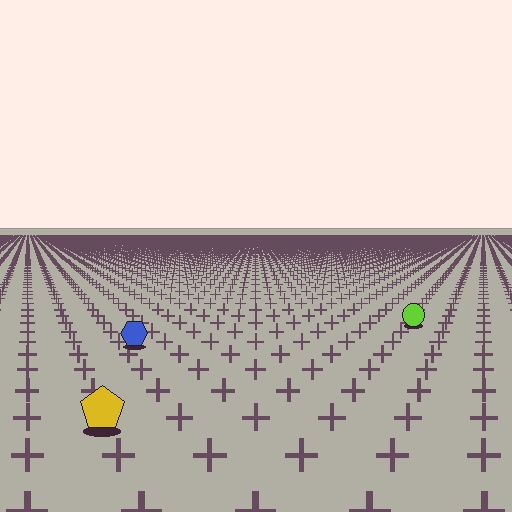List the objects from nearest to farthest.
From nearest to farthest: the yellow pentagon, the blue hexagon, the lime circle.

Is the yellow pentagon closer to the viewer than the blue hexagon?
Yes. The yellow pentagon is closer — you can tell from the texture gradient: the ground texture is coarser near it.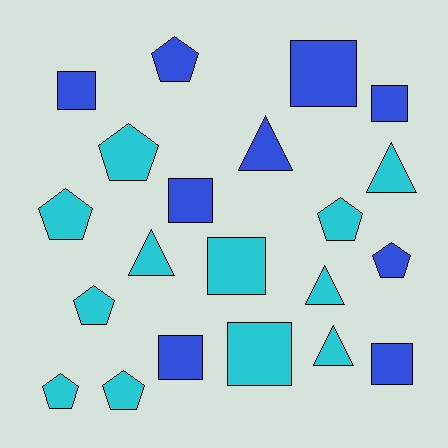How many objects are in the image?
There are 21 objects.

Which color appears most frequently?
Cyan, with 12 objects.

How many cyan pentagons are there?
There are 6 cyan pentagons.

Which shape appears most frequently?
Square, with 8 objects.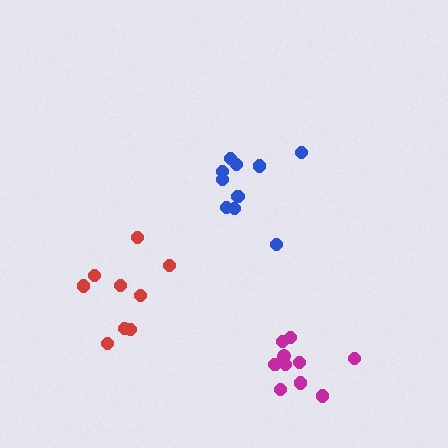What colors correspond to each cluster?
The clusters are colored: red, magenta, blue.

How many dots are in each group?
Group 1: 9 dots, Group 2: 10 dots, Group 3: 10 dots (29 total).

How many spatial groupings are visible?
There are 3 spatial groupings.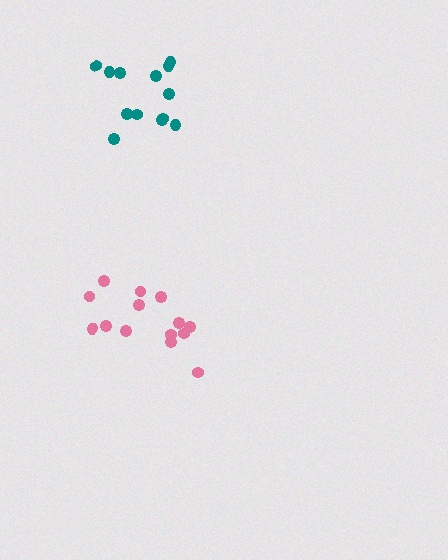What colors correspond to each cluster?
The clusters are colored: teal, pink.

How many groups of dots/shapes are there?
There are 2 groups.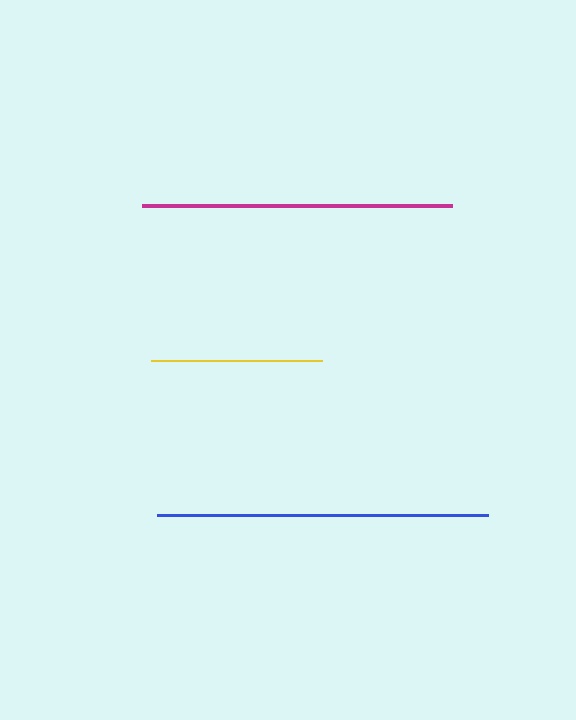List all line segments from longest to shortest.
From longest to shortest: blue, magenta, yellow.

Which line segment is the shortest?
The yellow line is the shortest at approximately 171 pixels.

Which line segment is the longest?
The blue line is the longest at approximately 330 pixels.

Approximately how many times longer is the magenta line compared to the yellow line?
The magenta line is approximately 1.8 times the length of the yellow line.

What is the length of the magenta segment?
The magenta segment is approximately 309 pixels long.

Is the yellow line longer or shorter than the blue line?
The blue line is longer than the yellow line.